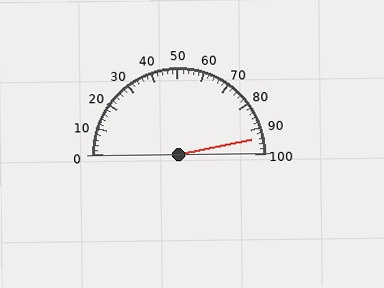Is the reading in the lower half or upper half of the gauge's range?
The reading is in the upper half of the range (0 to 100).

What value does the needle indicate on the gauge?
The needle indicates approximately 94.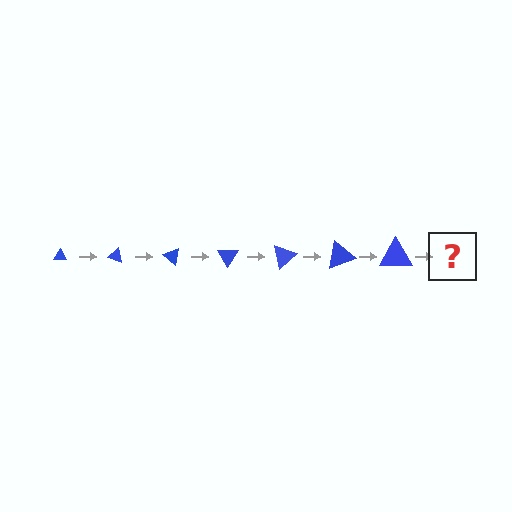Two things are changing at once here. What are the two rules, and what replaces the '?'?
The two rules are that the triangle grows larger each step and it rotates 20 degrees each step. The '?' should be a triangle, larger than the previous one and rotated 140 degrees from the start.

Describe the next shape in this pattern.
It should be a triangle, larger than the previous one and rotated 140 degrees from the start.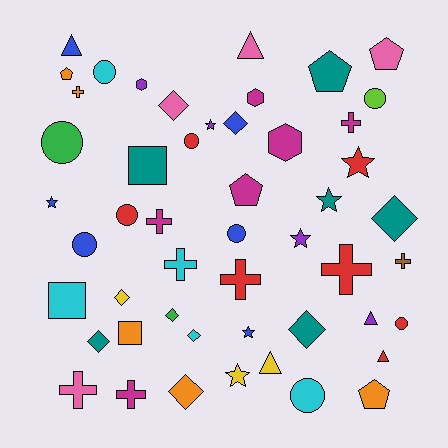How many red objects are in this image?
There are 7 red objects.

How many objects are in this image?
There are 50 objects.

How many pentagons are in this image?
There are 5 pentagons.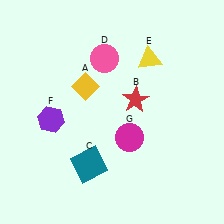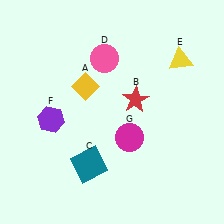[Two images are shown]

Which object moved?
The yellow triangle (E) moved right.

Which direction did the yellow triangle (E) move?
The yellow triangle (E) moved right.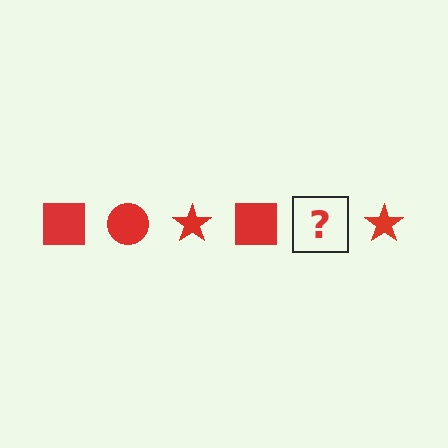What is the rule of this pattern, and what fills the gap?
The rule is that the pattern cycles through square, circle, star shapes in red. The gap should be filled with a red circle.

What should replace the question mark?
The question mark should be replaced with a red circle.